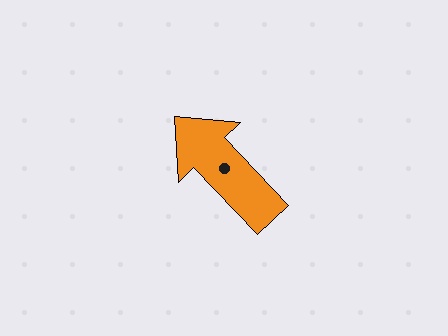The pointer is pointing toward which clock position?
Roughly 11 o'clock.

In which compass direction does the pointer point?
Northwest.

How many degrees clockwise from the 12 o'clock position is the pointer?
Approximately 316 degrees.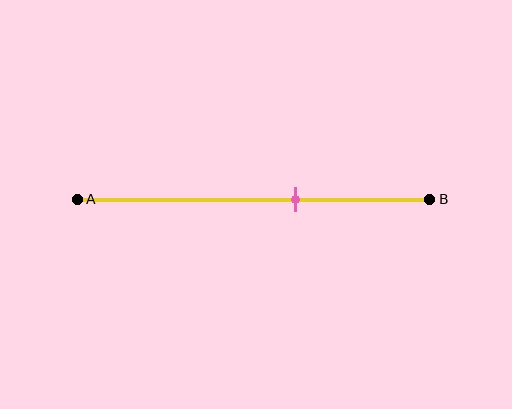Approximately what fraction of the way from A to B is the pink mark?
The pink mark is approximately 60% of the way from A to B.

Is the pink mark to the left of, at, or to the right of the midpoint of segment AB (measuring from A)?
The pink mark is to the right of the midpoint of segment AB.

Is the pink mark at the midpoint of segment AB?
No, the mark is at about 60% from A, not at the 50% midpoint.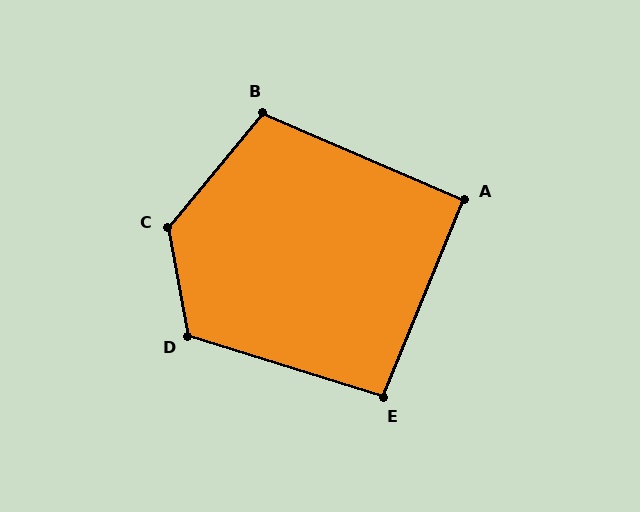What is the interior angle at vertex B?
Approximately 106 degrees (obtuse).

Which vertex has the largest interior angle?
C, at approximately 130 degrees.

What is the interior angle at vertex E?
Approximately 95 degrees (obtuse).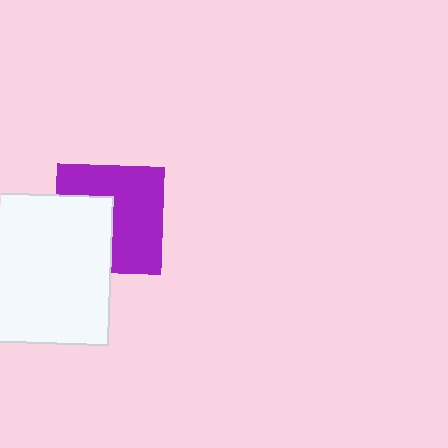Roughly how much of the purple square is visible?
About half of it is visible (roughly 61%).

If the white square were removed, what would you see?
You would see the complete purple square.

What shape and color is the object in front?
The object in front is a white square.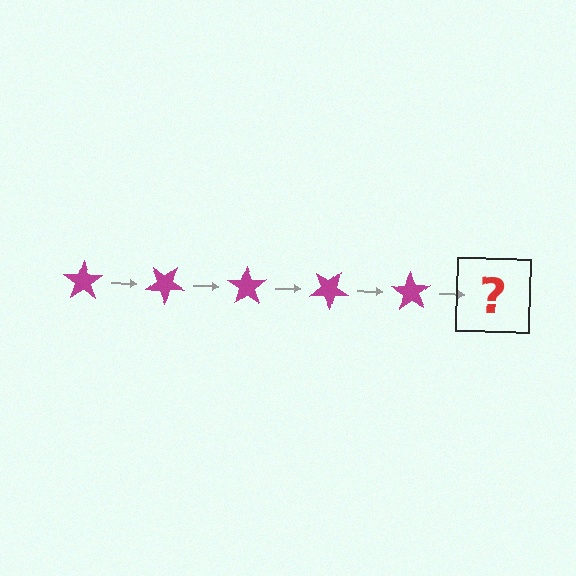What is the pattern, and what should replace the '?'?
The pattern is that the star rotates 35 degrees each step. The '?' should be a magenta star rotated 175 degrees.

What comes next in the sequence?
The next element should be a magenta star rotated 175 degrees.